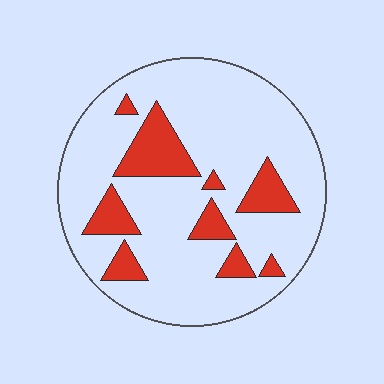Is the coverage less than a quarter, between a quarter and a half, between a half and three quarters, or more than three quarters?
Less than a quarter.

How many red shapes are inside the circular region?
9.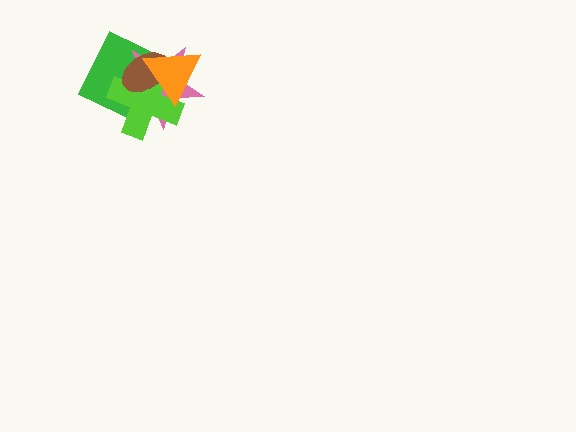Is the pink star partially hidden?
Yes, it is partially covered by another shape.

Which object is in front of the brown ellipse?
The orange triangle is in front of the brown ellipse.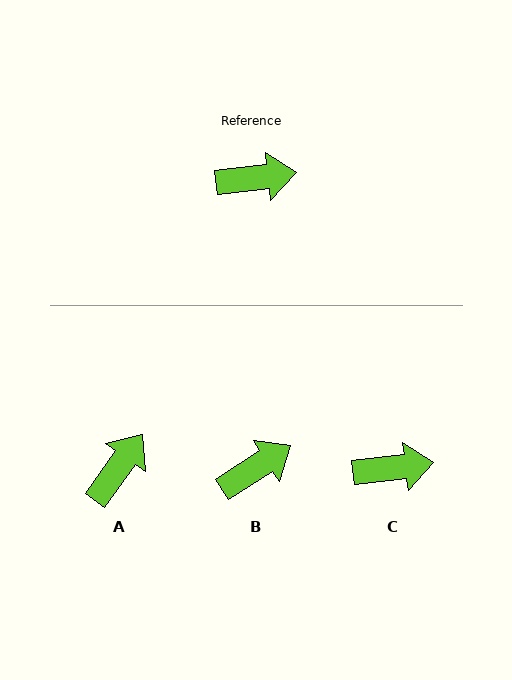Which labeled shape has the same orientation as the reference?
C.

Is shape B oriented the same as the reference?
No, it is off by about 26 degrees.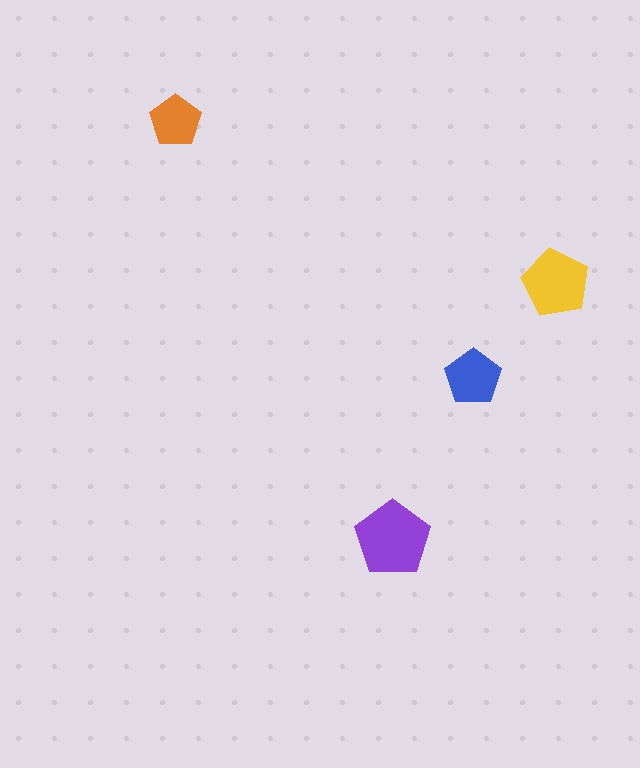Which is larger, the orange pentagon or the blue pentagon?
The blue one.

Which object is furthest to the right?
The yellow pentagon is rightmost.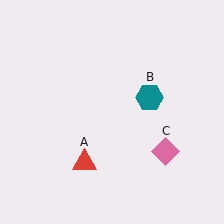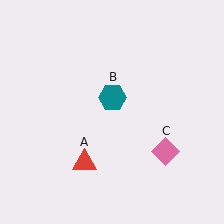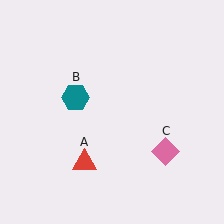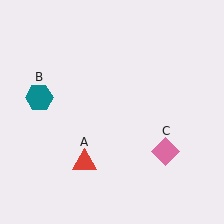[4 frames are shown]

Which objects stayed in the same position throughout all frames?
Red triangle (object A) and pink diamond (object C) remained stationary.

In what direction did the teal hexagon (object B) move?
The teal hexagon (object B) moved left.